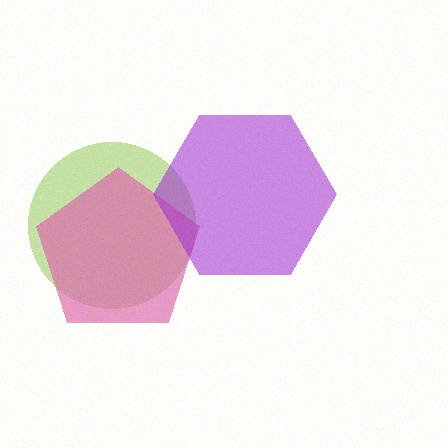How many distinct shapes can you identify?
There are 3 distinct shapes: a lime circle, a pink pentagon, a purple hexagon.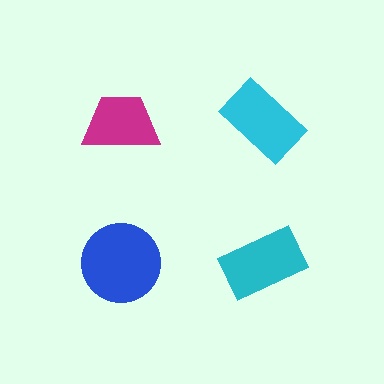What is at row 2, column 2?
A cyan rectangle.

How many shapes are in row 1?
2 shapes.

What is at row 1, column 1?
A magenta trapezoid.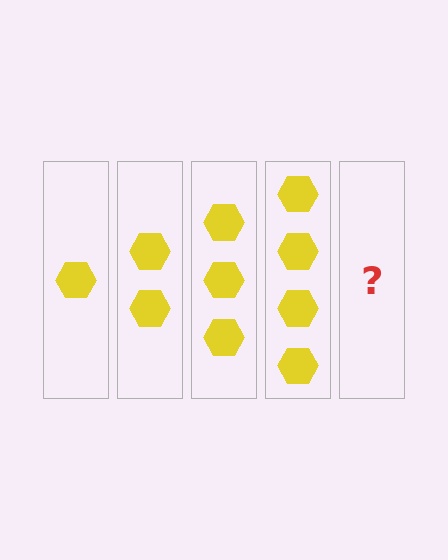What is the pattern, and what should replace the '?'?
The pattern is that each step adds one more hexagon. The '?' should be 5 hexagons.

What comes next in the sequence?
The next element should be 5 hexagons.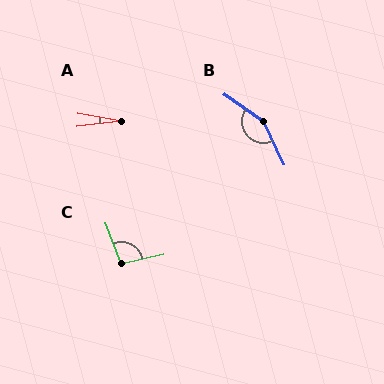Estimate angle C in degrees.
Approximately 98 degrees.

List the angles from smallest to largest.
A (16°), C (98°), B (150°).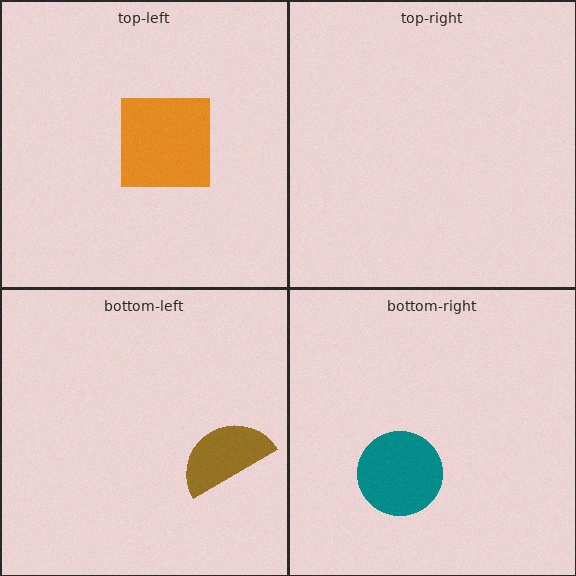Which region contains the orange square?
The top-left region.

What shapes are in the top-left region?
The orange square.